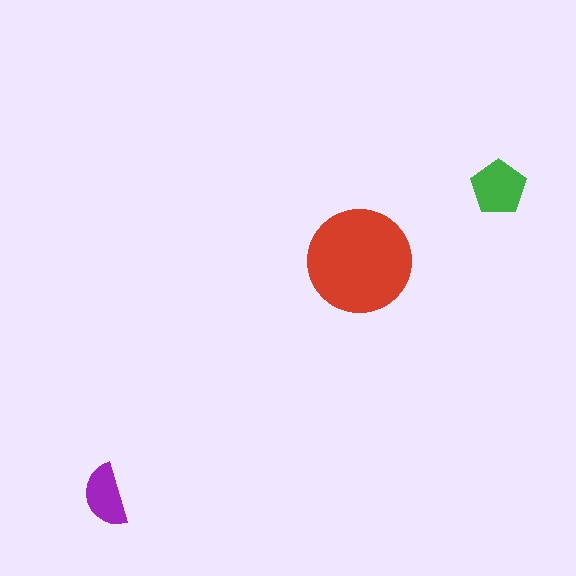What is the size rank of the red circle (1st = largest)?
1st.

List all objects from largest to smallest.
The red circle, the green pentagon, the purple semicircle.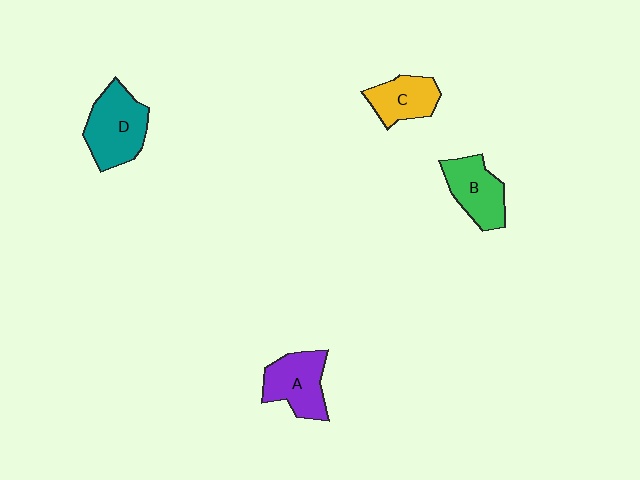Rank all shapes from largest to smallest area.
From largest to smallest: D (teal), A (purple), B (green), C (yellow).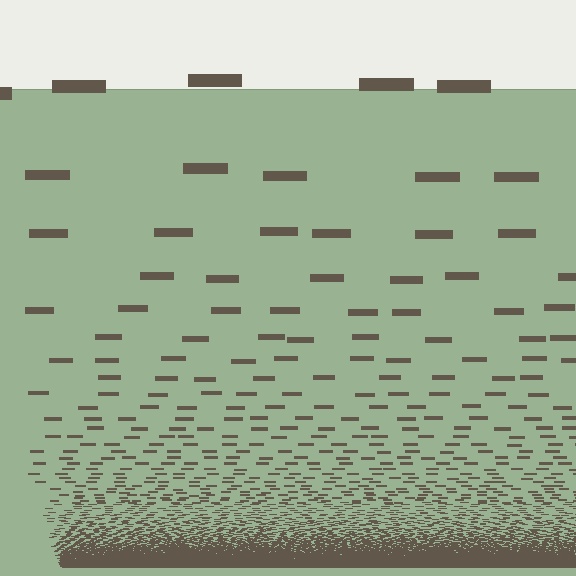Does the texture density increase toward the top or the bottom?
Density increases toward the bottom.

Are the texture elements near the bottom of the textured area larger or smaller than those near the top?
Smaller. The gradient is inverted — elements near the bottom are smaller and denser.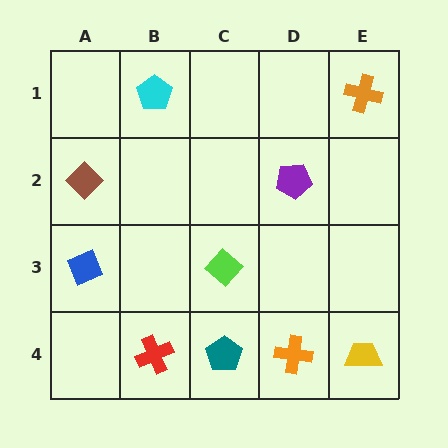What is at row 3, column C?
A lime diamond.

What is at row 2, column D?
A purple pentagon.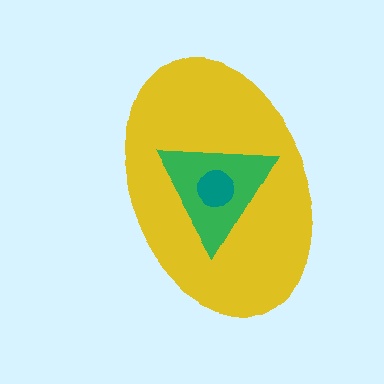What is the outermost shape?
The yellow ellipse.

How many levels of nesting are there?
3.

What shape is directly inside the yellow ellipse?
The green triangle.